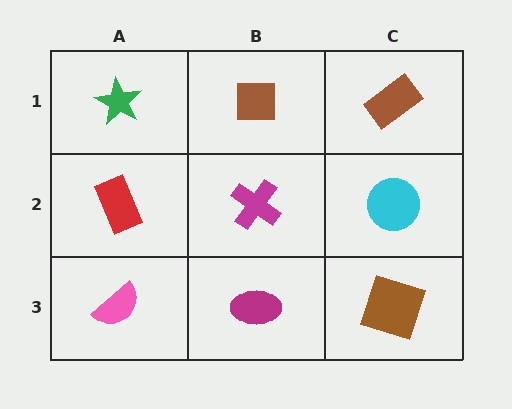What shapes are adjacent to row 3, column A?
A red rectangle (row 2, column A), a magenta ellipse (row 3, column B).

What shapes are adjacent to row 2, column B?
A brown square (row 1, column B), a magenta ellipse (row 3, column B), a red rectangle (row 2, column A), a cyan circle (row 2, column C).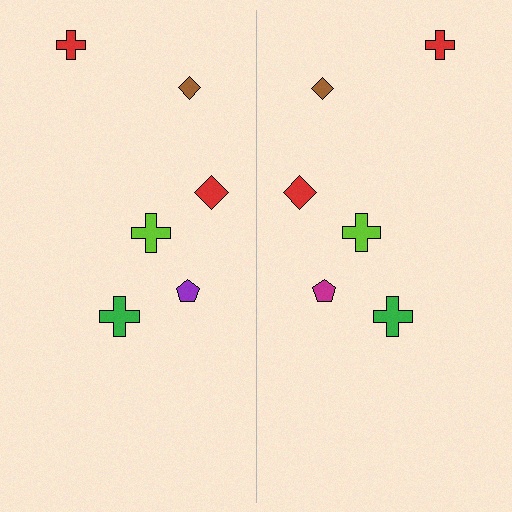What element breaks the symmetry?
The magenta pentagon on the right side breaks the symmetry — its mirror counterpart is purple.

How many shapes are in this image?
There are 12 shapes in this image.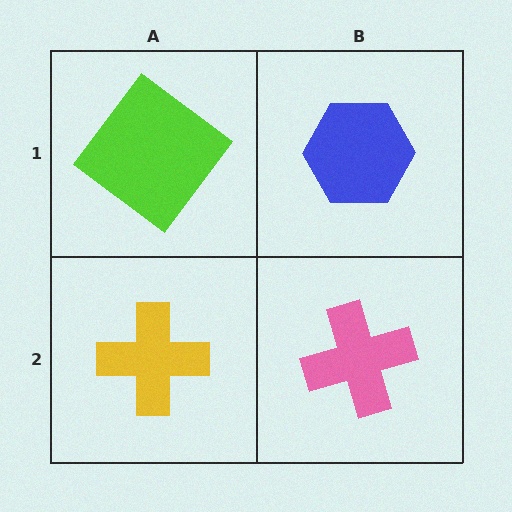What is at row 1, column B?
A blue hexagon.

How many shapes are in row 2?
2 shapes.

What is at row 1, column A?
A lime diamond.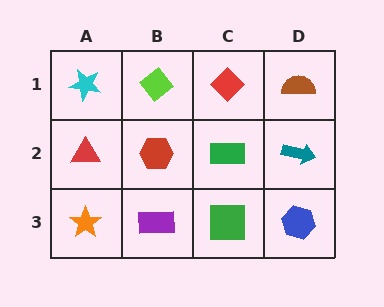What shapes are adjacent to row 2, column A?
A cyan star (row 1, column A), an orange star (row 3, column A), a red hexagon (row 2, column B).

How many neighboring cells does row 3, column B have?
3.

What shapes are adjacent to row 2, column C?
A red diamond (row 1, column C), a green square (row 3, column C), a red hexagon (row 2, column B), a teal arrow (row 2, column D).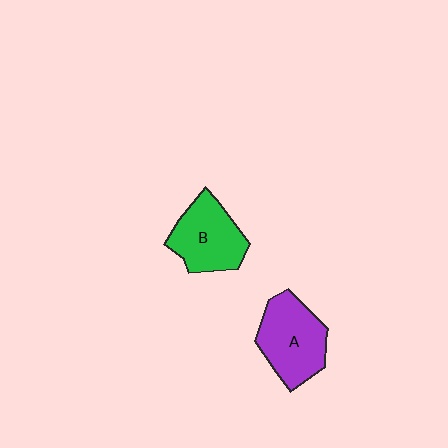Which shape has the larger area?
Shape A (purple).